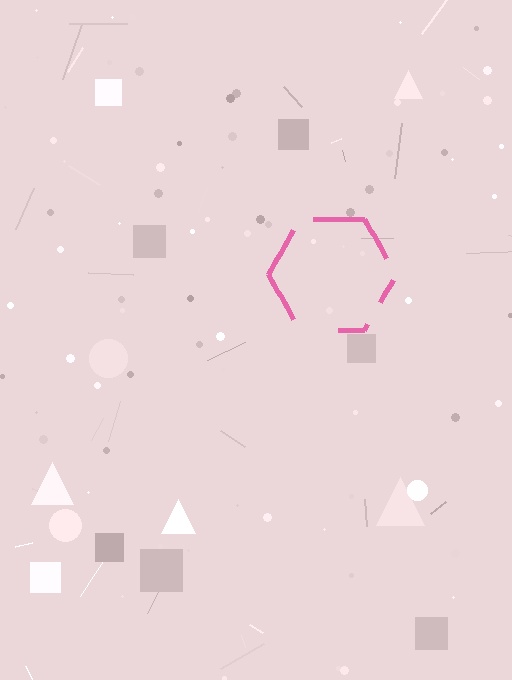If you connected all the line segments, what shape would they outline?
They would outline a hexagon.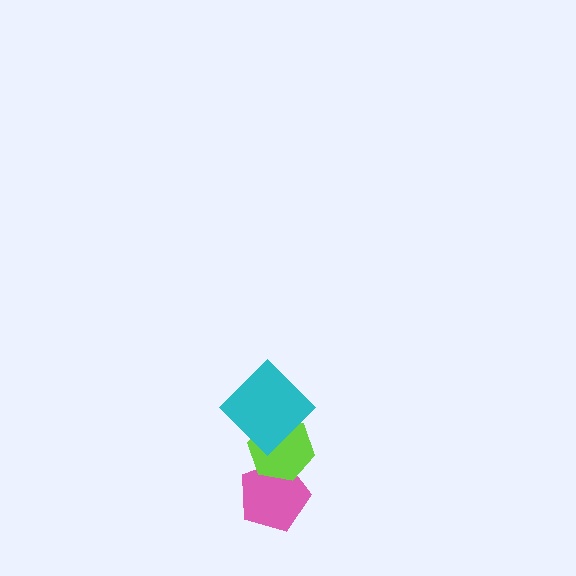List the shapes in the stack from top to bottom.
From top to bottom: the cyan diamond, the lime hexagon, the pink pentagon.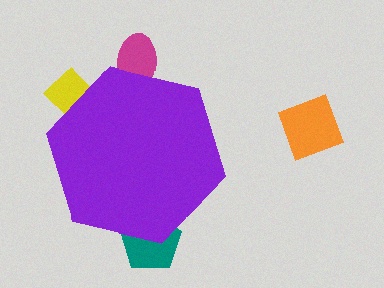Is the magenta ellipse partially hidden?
Yes, the magenta ellipse is partially hidden behind the purple hexagon.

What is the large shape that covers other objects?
A purple hexagon.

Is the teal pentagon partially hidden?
Yes, the teal pentagon is partially hidden behind the purple hexagon.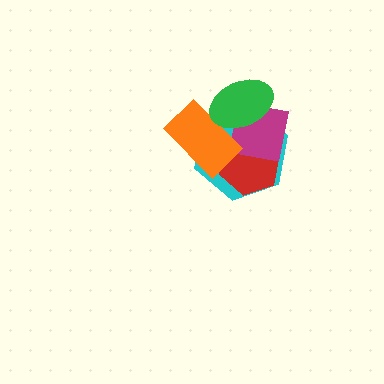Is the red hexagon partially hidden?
Yes, it is partially covered by another shape.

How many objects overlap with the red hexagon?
3 objects overlap with the red hexagon.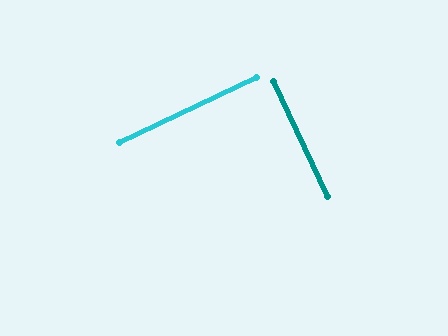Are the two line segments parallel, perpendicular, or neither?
Perpendicular — they meet at approximately 90°.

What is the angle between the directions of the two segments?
Approximately 90 degrees.